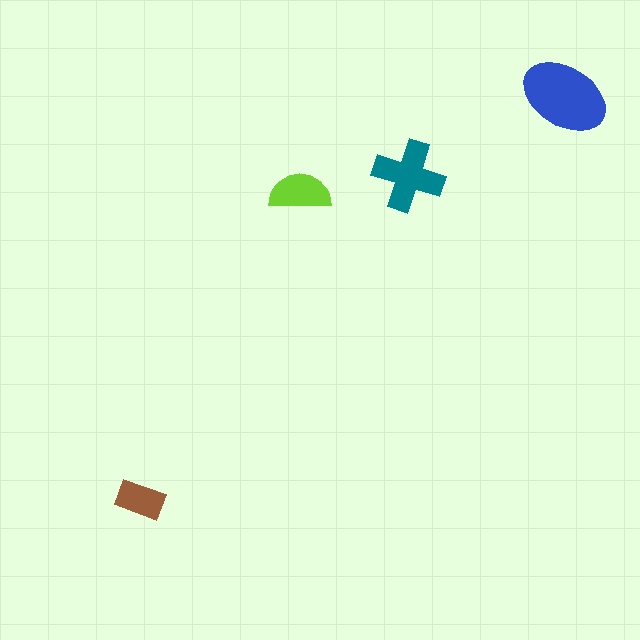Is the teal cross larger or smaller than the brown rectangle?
Larger.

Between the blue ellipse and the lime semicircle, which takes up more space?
The blue ellipse.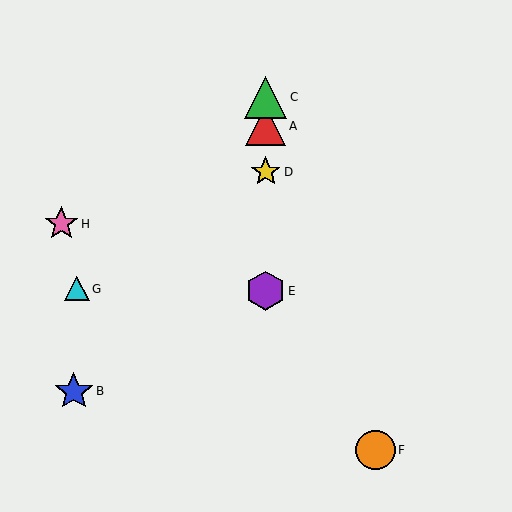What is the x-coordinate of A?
Object A is at x≈266.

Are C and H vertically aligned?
No, C is at x≈266 and H is at x≈61.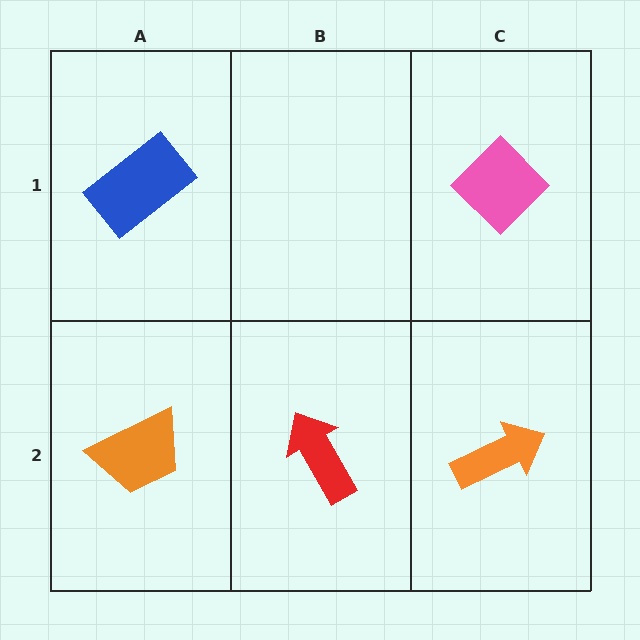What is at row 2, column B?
A red arrow.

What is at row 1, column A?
A blue rectangle.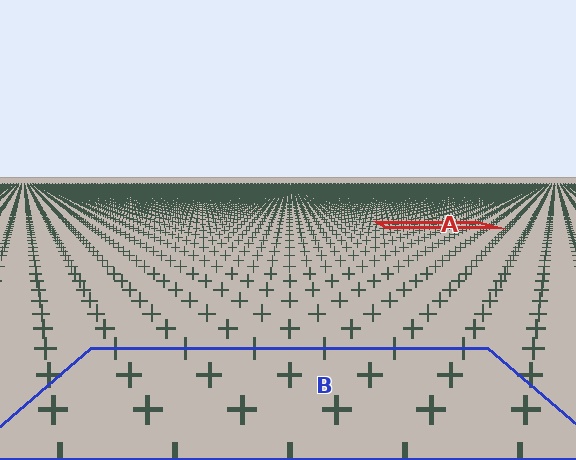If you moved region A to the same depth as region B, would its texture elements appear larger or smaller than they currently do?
They would appear larger. At a closer depth, the same texture elements are projected at a bigger on-screen size.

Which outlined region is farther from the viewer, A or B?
Region A is farther from the viewer — the texture elements inside it appear smaller and more densely packed.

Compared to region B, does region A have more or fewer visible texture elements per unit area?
Region A has more texture elements per unit area — they are packed more densely because it is farther away.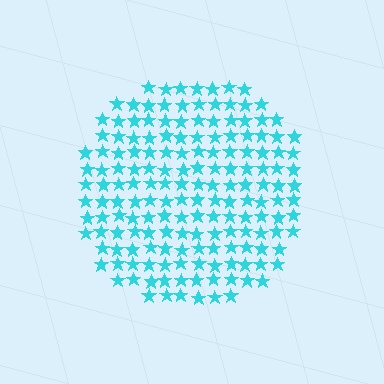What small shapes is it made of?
It is made of small stars.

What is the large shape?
The large shape is a circle.